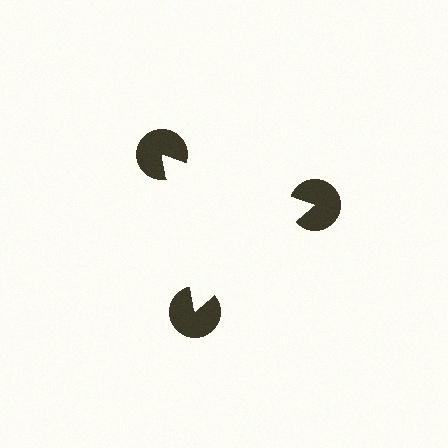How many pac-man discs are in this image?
There are 3 — one at each vertex of the illusory triangle.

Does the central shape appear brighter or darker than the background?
It typically appears slightly brighter than the background, even though no actual brightness change is drawn.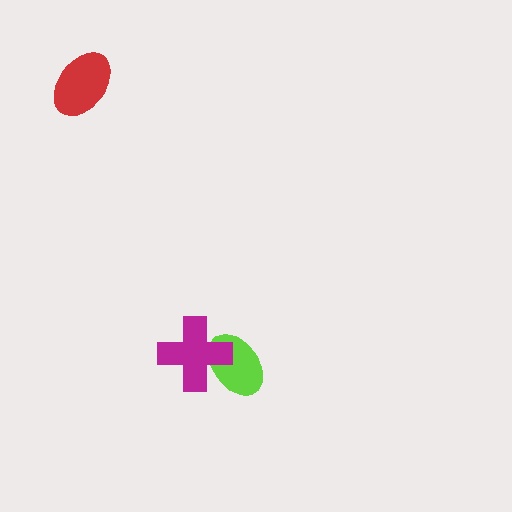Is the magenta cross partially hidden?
No, no other shape covers it.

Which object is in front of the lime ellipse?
The magenta cross is in front of the lime ellipse.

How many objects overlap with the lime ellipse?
1 object overlaps with the lime ellipse.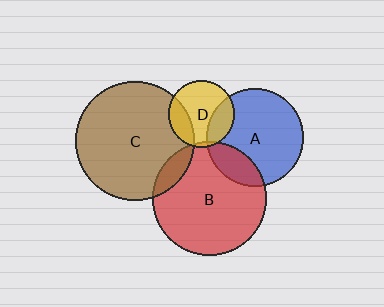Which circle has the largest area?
Circle C (brown).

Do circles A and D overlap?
Yes.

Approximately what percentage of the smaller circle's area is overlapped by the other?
Approximately 25%.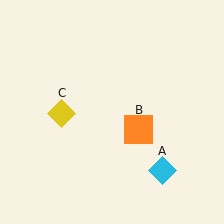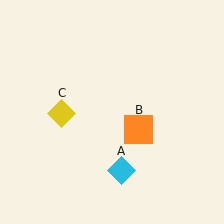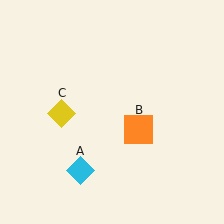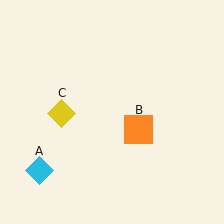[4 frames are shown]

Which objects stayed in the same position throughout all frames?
Orange square (object B) and yellow diamond (object C) remained stationary.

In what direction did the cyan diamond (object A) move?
The cyan diamond (object A) moved left.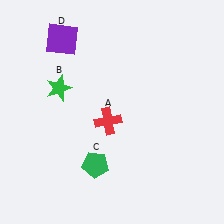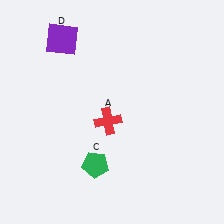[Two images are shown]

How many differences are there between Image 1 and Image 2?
There is 1 difference between the two images.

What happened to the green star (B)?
The green star (B) was removed in Image 2. It was in the top-left area of Image 1.